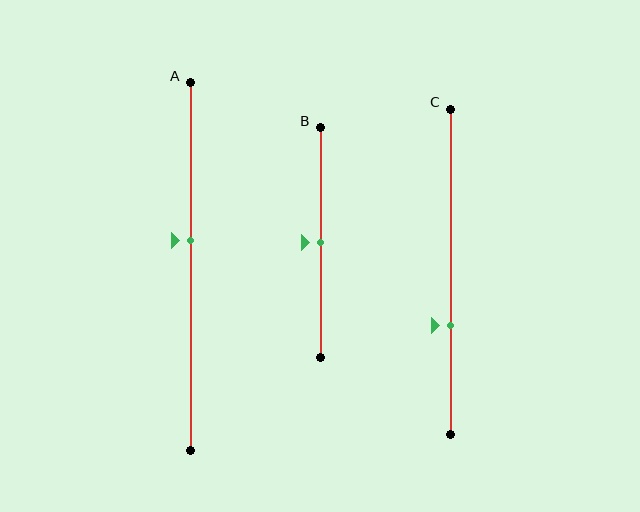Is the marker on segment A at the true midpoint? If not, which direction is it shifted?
No, the marker on segment A is shifted upward by about 7% of the segment length.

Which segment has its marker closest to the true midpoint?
Segment B has its marker closest to the true midpoint.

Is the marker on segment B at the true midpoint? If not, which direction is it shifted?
Yes, the marker on segment B is at the true midpoint.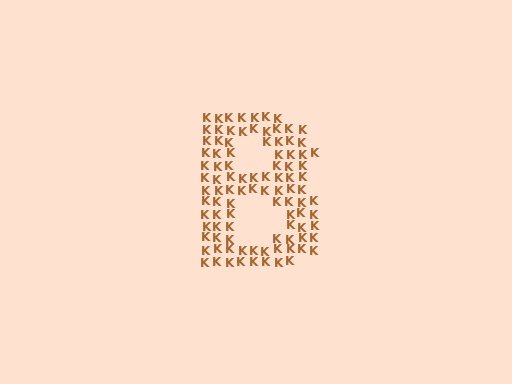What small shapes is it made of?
It is made of small letter K's.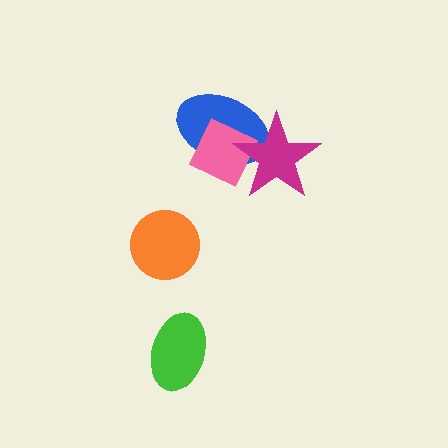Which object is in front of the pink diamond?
The magenta star is in front of the pink diamond.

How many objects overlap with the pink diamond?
2 objects overlap with the pink diamond.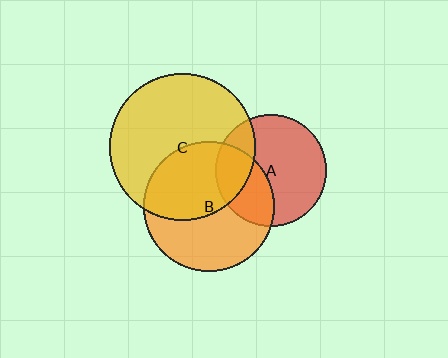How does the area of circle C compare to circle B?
Approximately 1.3 times.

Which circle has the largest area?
Circle C (yellow).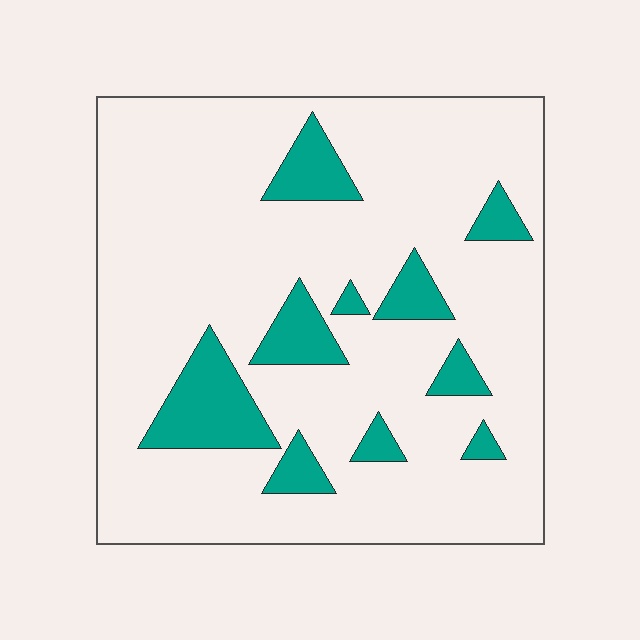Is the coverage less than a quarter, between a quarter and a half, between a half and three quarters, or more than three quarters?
Less than a quarter.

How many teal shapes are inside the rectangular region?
10.